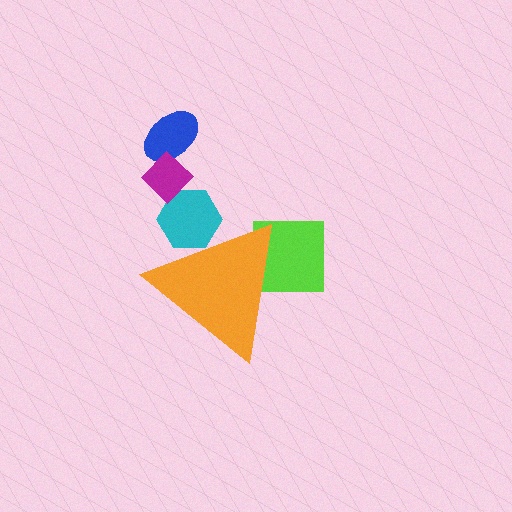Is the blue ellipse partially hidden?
No, the blue ellipse is fully visible.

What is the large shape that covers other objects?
An orange triangle.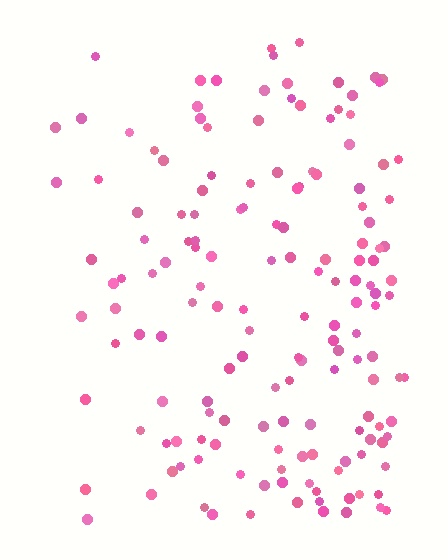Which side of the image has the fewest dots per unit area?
The left.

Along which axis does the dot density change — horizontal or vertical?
Horizontal.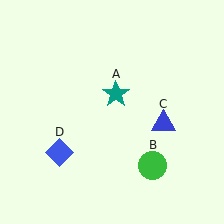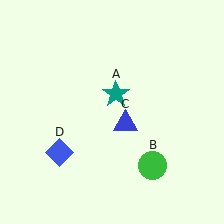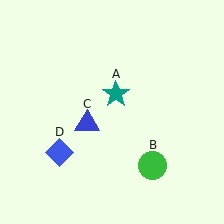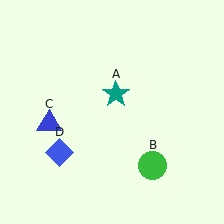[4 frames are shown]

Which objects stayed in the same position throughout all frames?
Teal star (object A) and green circle (object B) and blue diamond (object D) remained stationary.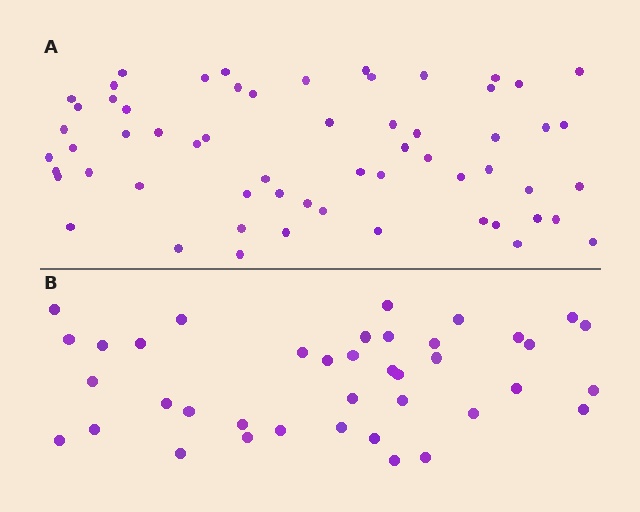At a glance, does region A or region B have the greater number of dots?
Region A (the top region) has more dots.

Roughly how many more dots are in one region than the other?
Region A has approximately 20 more dots than region B.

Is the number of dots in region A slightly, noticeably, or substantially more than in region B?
Region A has substantially more. The ratio is roughly 1.5 to 1.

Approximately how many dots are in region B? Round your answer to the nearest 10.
About 40 dots. (The exact count is 39, which rounds to 40.)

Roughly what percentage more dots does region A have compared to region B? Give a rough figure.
About 55% more.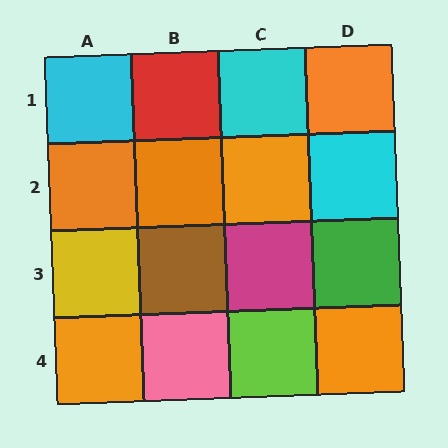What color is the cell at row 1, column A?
Cyan.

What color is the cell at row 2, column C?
Orange.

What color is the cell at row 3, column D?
Green.